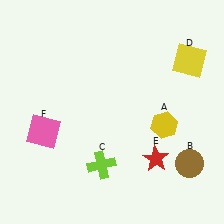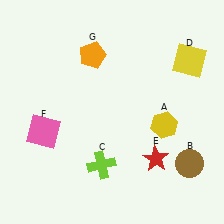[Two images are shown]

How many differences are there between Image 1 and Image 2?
There is 1 difference between the two images.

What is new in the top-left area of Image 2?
An orange pentagon (G) was added in the top-left area of Image 2.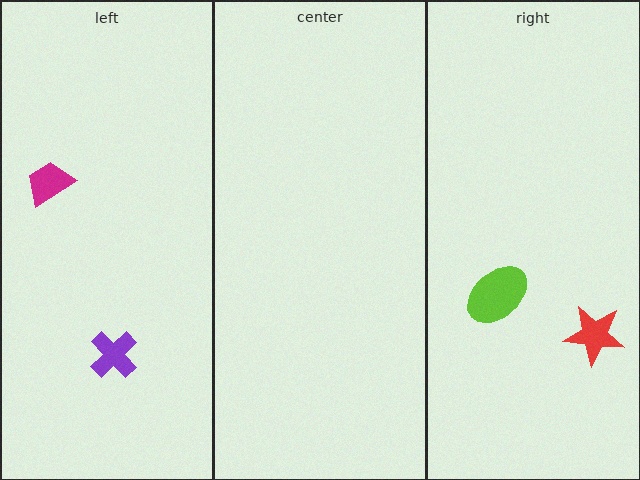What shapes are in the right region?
The red star, the lime ellipse.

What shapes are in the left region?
The magenta trapezoid, the purple cross.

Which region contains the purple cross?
The left region.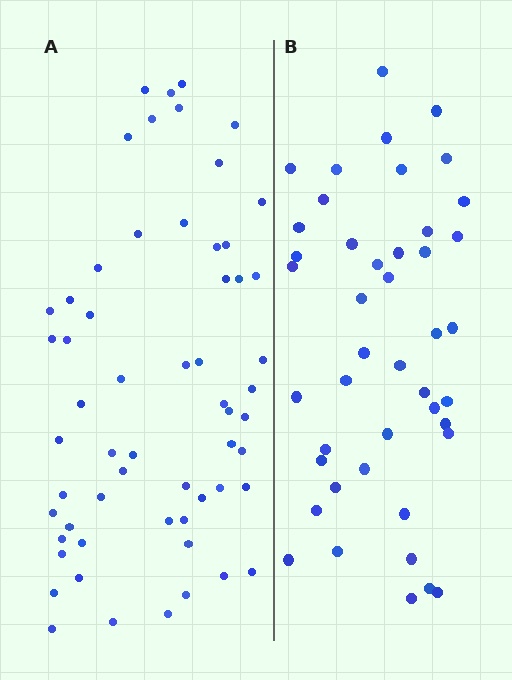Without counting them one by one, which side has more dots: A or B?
Region A (the left region) has more dots.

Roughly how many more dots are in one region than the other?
Region A has approximately 15 more dots than region B.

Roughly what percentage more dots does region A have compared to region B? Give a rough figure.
About 35% more.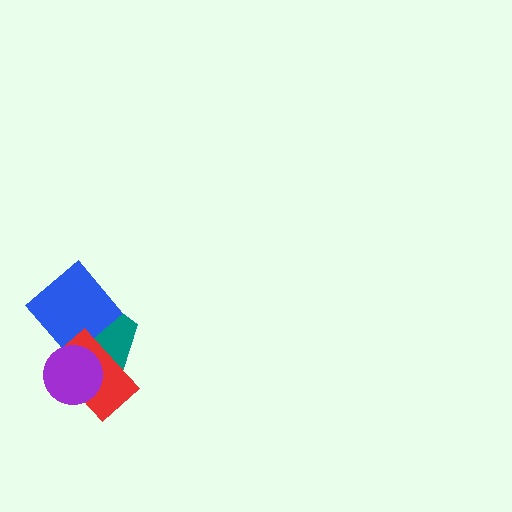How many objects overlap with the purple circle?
2 objects overlap with the purple circle.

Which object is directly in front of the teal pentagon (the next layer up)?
The blue diamond is directly in front of the teal pentagon.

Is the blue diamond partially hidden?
No, no other shape covers it.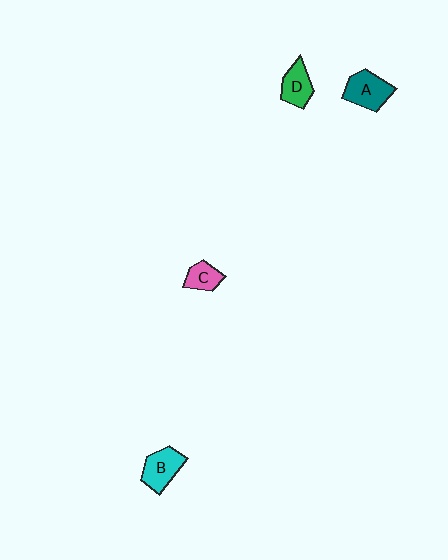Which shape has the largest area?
Shape A (teal).